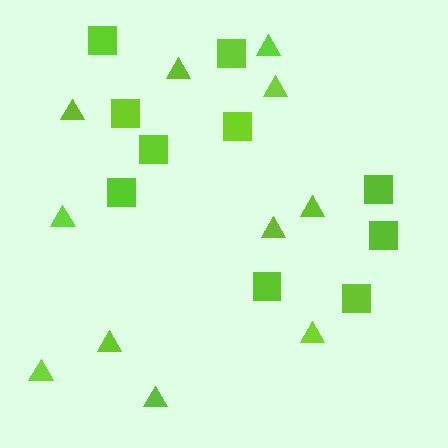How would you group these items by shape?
There are 2 groups: one group of triangles (11) and one group of squares (10).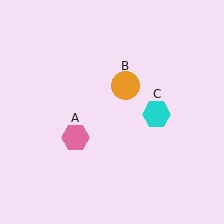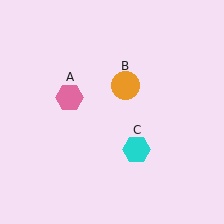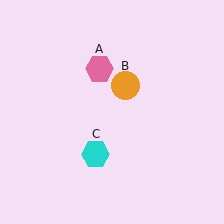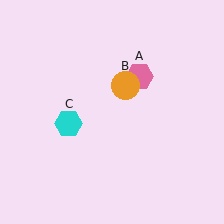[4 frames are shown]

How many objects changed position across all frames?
2 objects changed position: pink hexagon (object A), cyan hexagon (object C).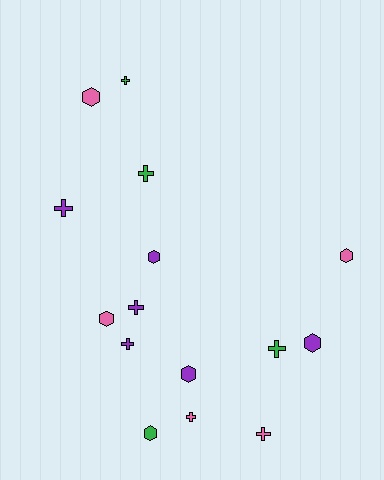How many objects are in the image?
There are 15 objects.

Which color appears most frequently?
Purple, with 6 objects.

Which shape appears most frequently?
Cross, with 8 objects.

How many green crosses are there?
There are 3 green crosses.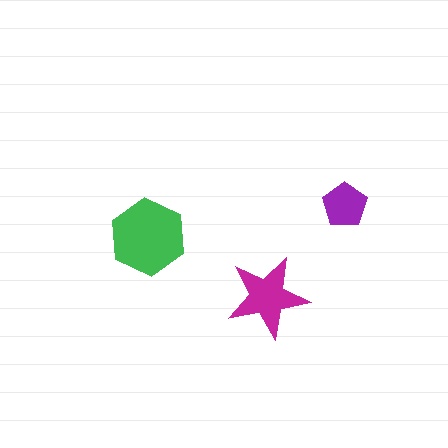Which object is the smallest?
The purple pentagon.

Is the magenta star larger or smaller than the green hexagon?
Smaller.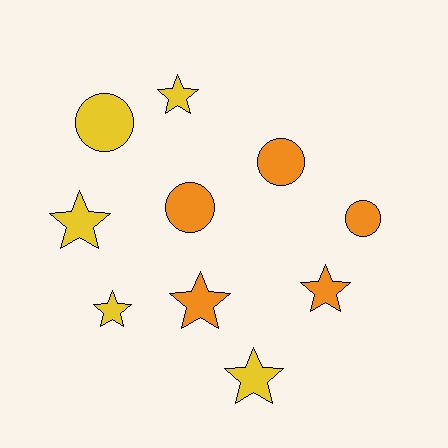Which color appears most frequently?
Yellow, with 5 objects.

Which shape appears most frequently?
Star, with 6 objects.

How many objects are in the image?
There are 10 objects.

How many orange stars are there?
There are 2 orange stars.